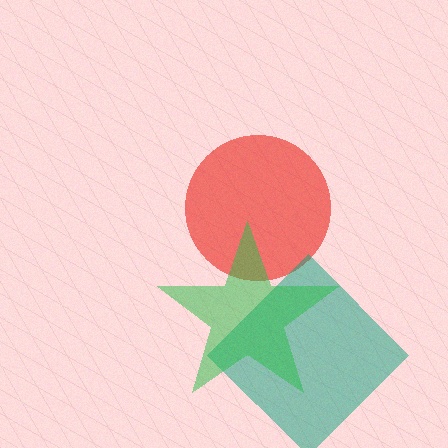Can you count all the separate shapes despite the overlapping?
Yes, there are 3 separate shapes.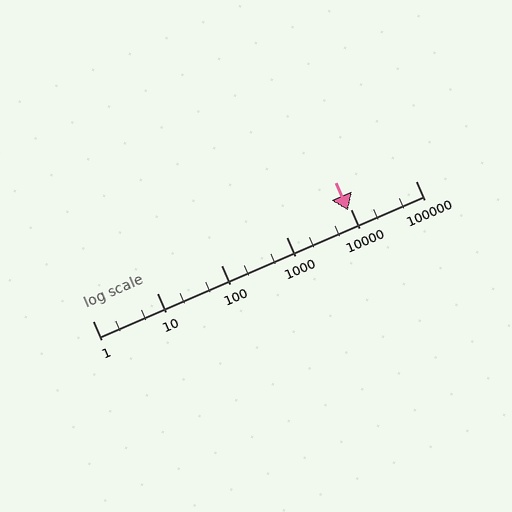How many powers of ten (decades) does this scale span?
The scale spans 5 decades, from 1 to 100000.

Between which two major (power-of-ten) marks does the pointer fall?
The pointer is between 1000 and 10000.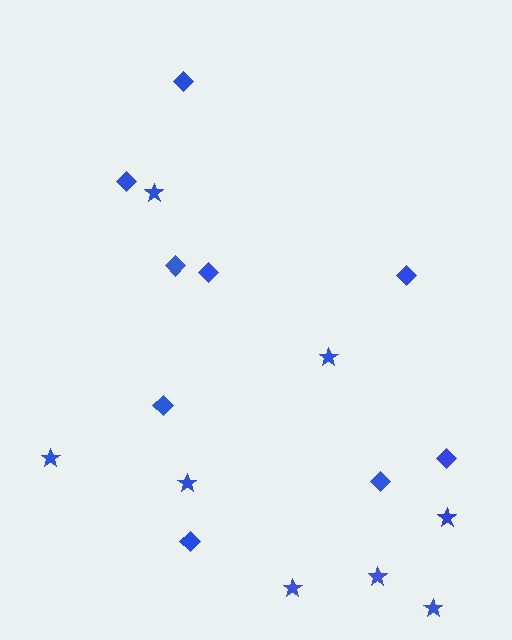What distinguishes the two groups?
There are 2 groups: one group of diamonds (9) and one group of stars (8).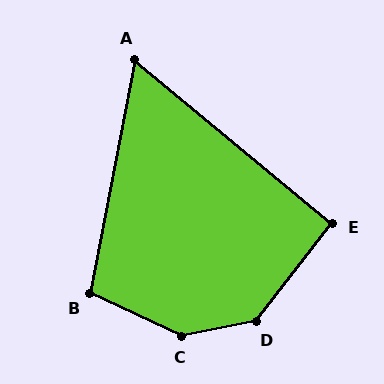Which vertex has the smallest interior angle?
A, at approximately 61 degrees.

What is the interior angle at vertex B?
Approximately 104 degrees (obtuse).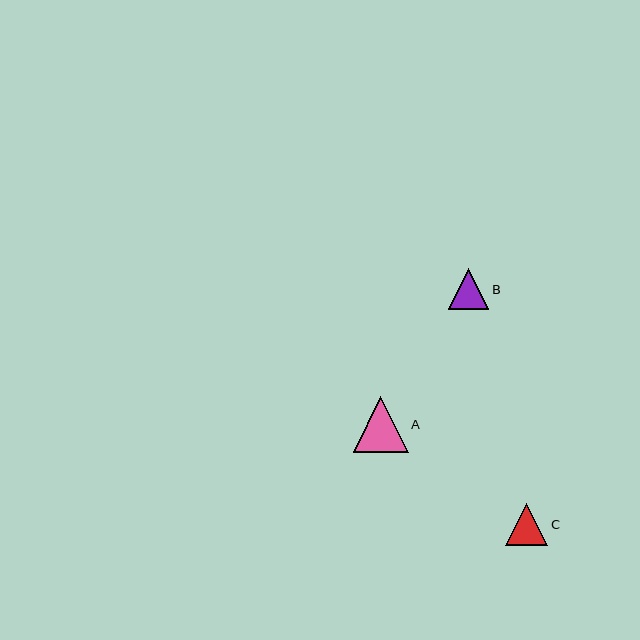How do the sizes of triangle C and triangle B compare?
Triangle C and triangle B are approximately the same size.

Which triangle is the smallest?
Triangle B is the smallest with a size of approximately 41 pixels.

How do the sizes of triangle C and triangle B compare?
Triangle C and triangle B are approximately the same size.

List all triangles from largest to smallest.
From largest to smallest: A, C, B.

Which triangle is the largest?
Triangle A is the largest with a size of approximately 55 pixels.